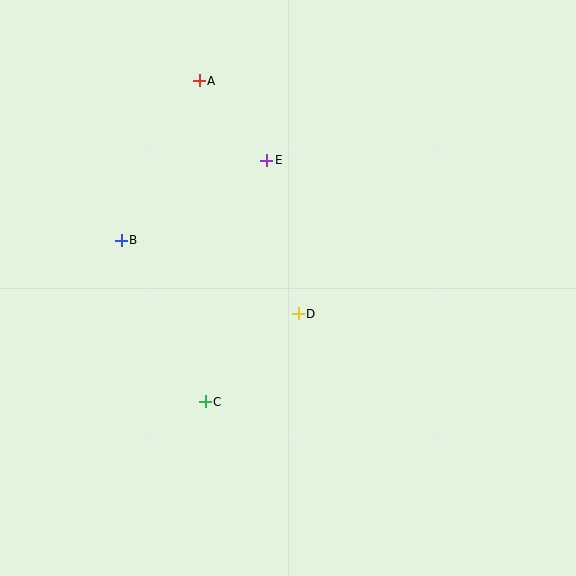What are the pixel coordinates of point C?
Point C is at (205, 402).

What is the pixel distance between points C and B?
The distance between C and B is 182 pixels.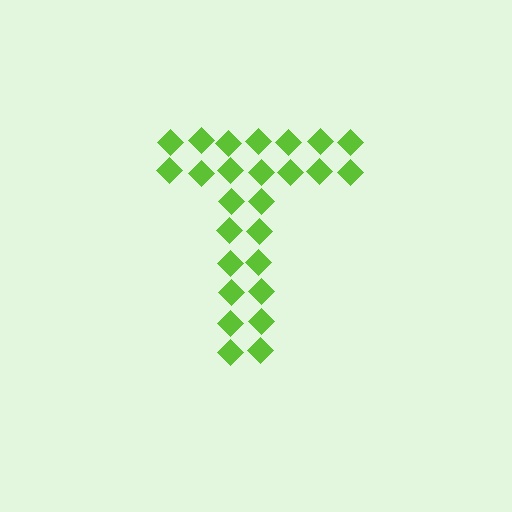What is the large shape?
The large shape is the letter T.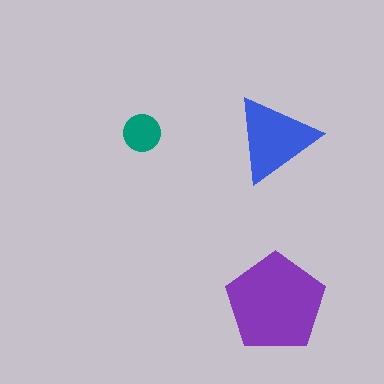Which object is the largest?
The purple pentagon.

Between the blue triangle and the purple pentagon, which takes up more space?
The purple pentagon.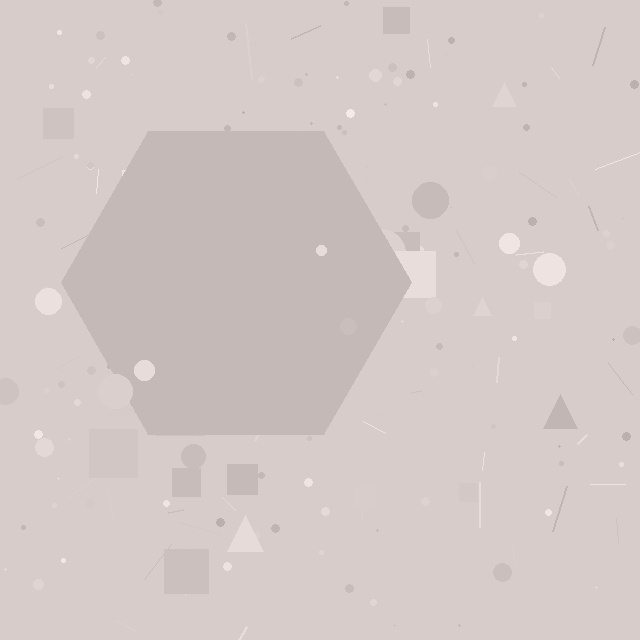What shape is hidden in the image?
A hexagon is hidden in the image.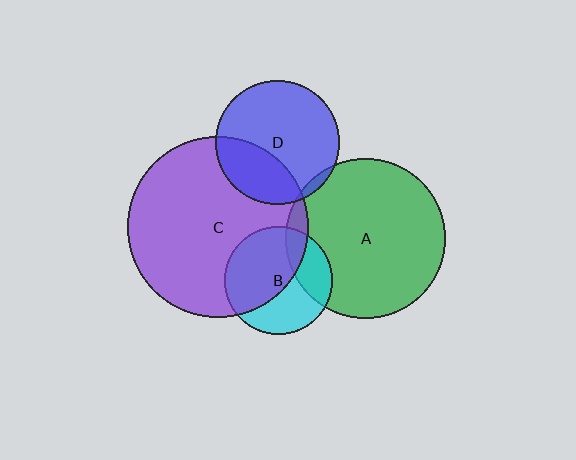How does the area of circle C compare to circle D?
Approximately 2.1 times.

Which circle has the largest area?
Circle C (purple).